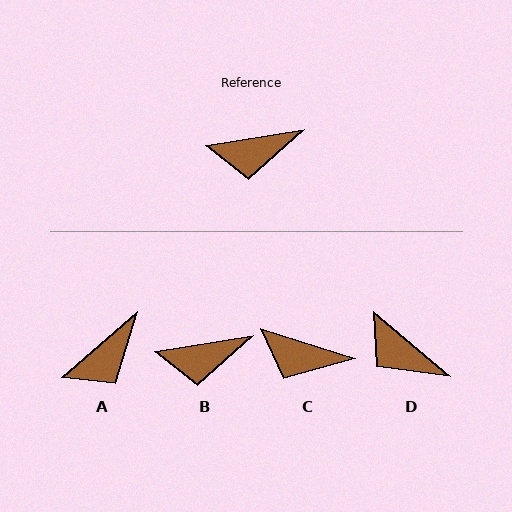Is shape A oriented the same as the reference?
No, it is off by about 32 degrees.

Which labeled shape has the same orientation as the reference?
B.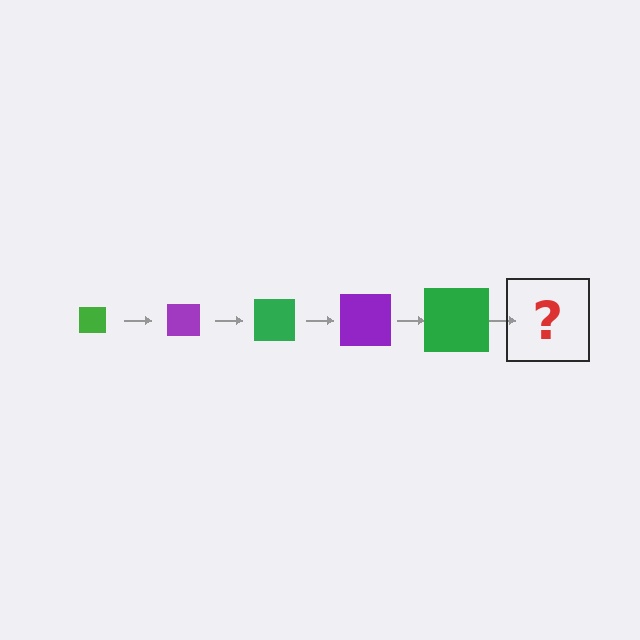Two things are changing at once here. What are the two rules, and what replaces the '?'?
The two rules are that the square grows larger each step and the color cycles through green and purple. The '?' should be a purple square, larger than the previous one.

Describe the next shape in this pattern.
It should be a purple square, larger than the previous one.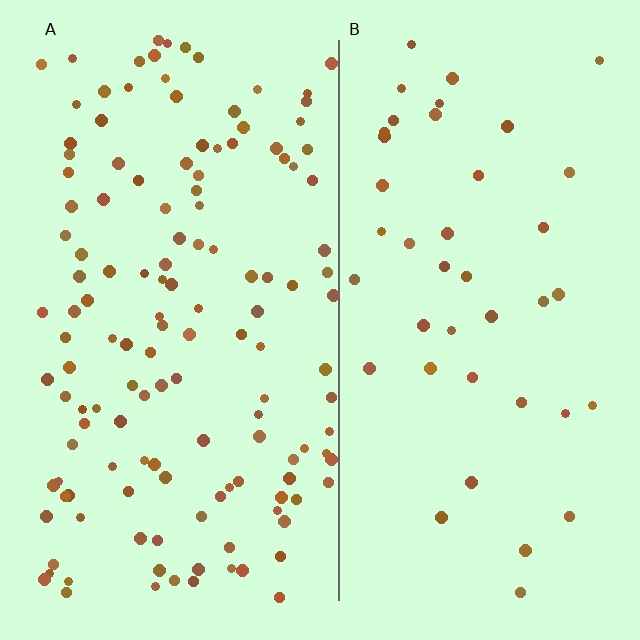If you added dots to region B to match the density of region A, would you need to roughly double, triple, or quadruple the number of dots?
Approximately triple.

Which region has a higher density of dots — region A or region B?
A (the left).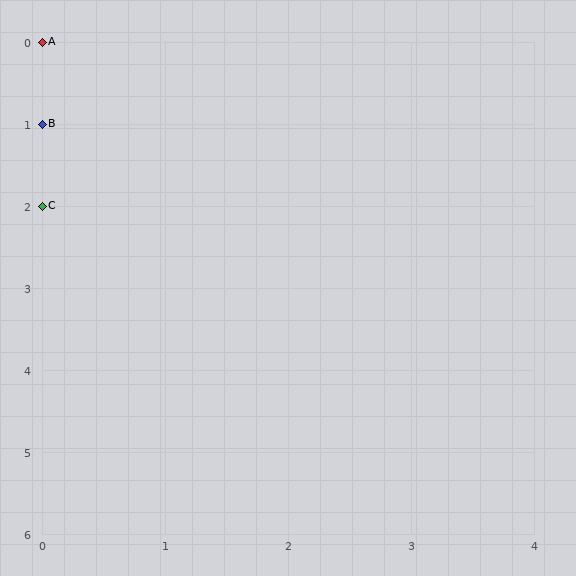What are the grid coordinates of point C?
Point C is at grid coordinates (0, 2).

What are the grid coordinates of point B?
Point B is at grid coordinates (0, 1).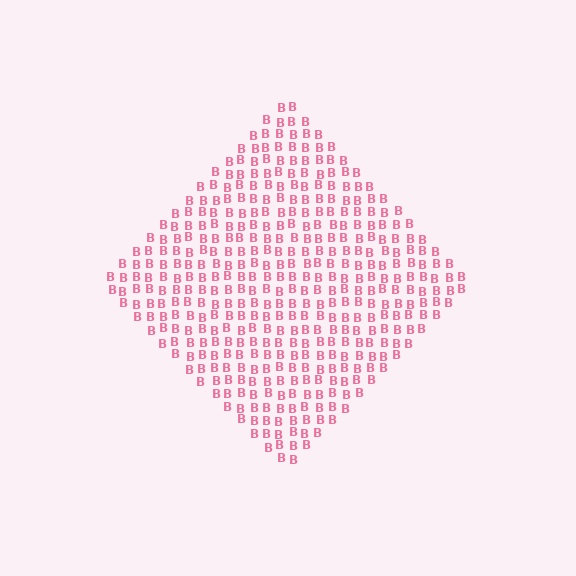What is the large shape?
The large shape is a diamond.